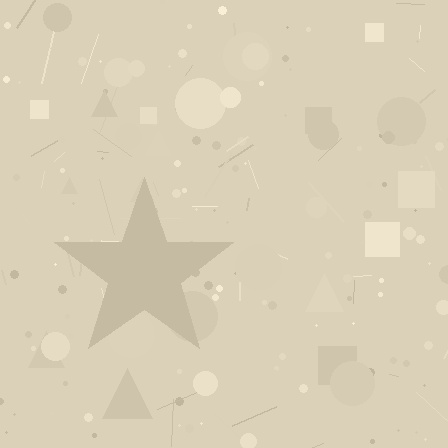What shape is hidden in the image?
A star is hidden in the image.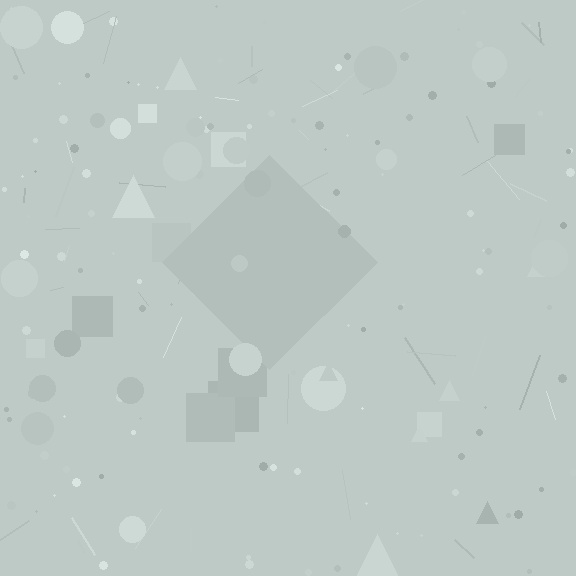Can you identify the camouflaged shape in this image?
The camouflaged shape is a diamond.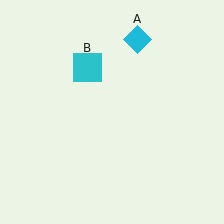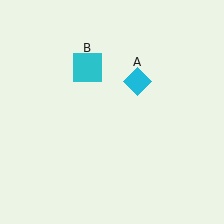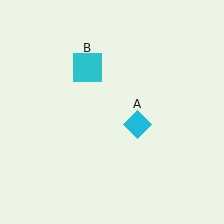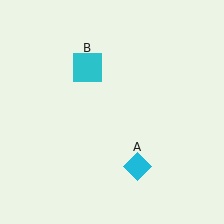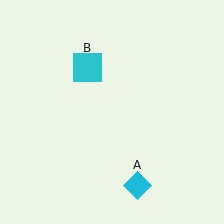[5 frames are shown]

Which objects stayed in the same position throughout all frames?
Cyan square (object B) remained stationary.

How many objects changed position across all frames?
1 object changed position: cyan diamond (object A).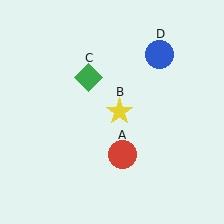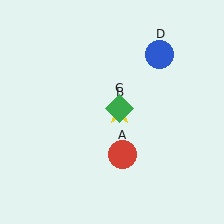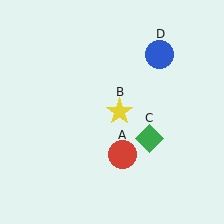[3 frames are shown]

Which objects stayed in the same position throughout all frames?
Red circle (object A) and yellow star (object B) and blue circle (object D) remained stationary.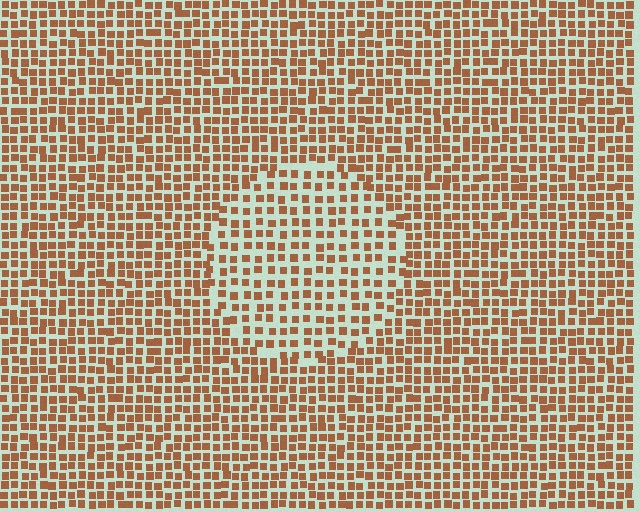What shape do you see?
I see a circle.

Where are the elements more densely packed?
The elements are more densely packed outside the circle boundary.